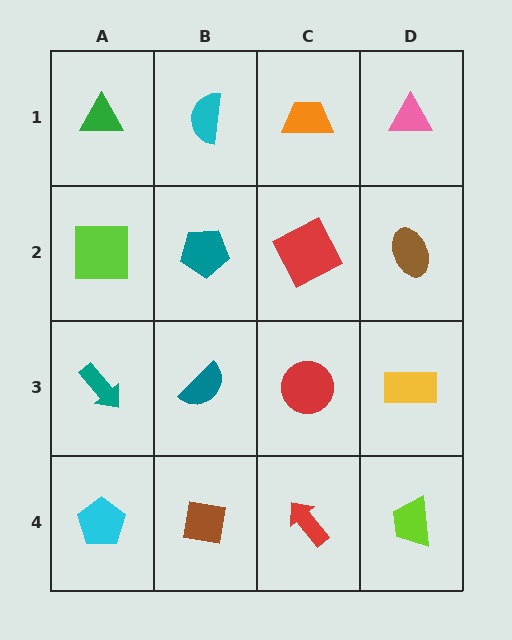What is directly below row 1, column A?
A lime square.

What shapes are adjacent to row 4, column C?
A red circle (row 3, column C), a brown square (row 4, column B), a lime trapezoid (row 4, column D).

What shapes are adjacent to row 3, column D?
A brown ellipse (row 2, column D), a lime trapezoid (row 4, column D), a red circle (row 3, column C).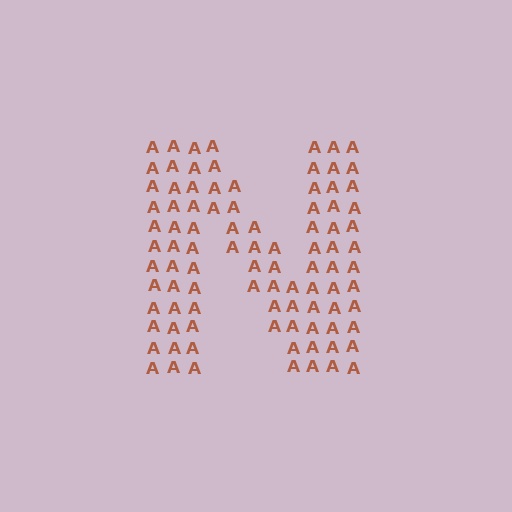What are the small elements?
The small elements are letter A's.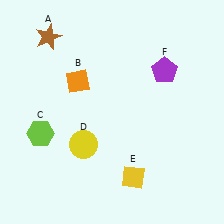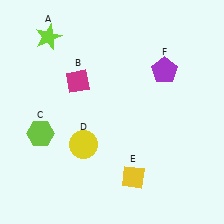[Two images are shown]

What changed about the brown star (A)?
In Image 1, A is brown. In Image 2, it changed to lime.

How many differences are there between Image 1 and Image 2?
There are 2 differences between the two images.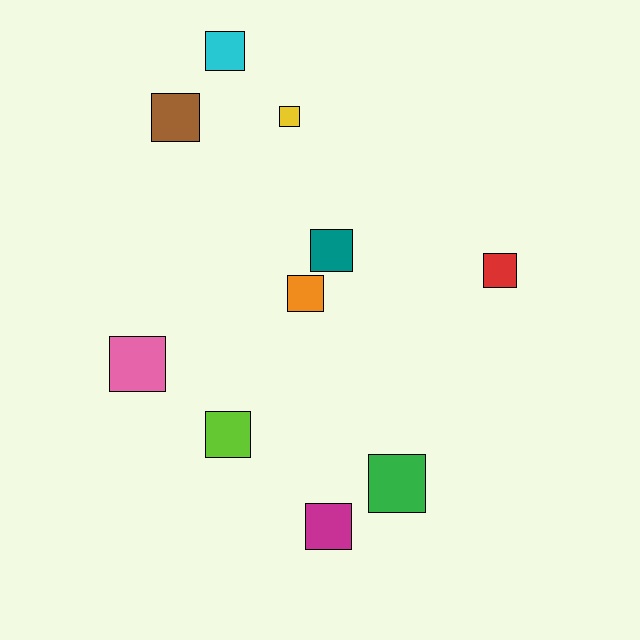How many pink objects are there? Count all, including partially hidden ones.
There is 1 pink object.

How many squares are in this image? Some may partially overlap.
There are 10 squares.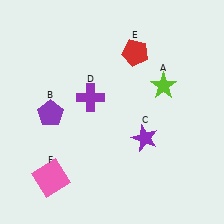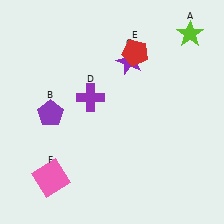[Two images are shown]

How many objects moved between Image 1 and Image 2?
2 objects moved between the two images.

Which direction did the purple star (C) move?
The purple star (C) moved up.